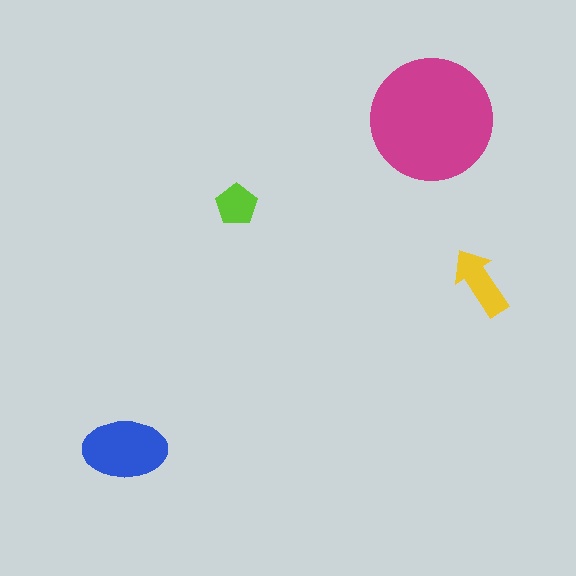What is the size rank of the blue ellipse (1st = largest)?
2nd.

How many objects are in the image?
There are 4 objects in the image.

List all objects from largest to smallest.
The magenta circle, the blue ellipse, the yellow arrow, the lime pentagon.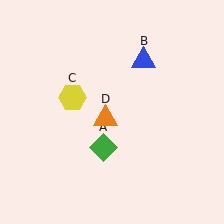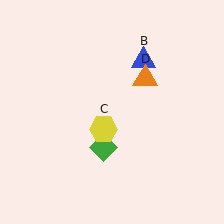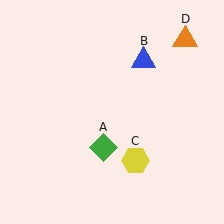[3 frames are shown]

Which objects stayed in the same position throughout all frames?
Green diamond (object A) and blue triangle (object B) remained stationary.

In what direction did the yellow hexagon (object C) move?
The yellow hexagon (object C) moved down and to the right.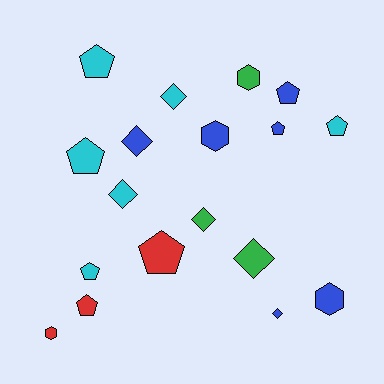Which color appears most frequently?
Blue, with 6 objects.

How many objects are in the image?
There are 18 objects.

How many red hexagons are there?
There is 1 red hexagon.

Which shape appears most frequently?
Pentagon, with 8 objects.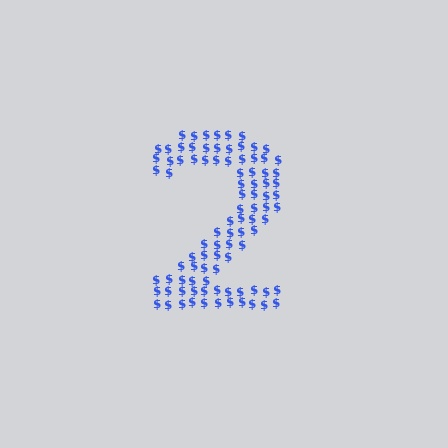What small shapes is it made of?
It is made of small dollar signs.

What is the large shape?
The large shape is the digit 2.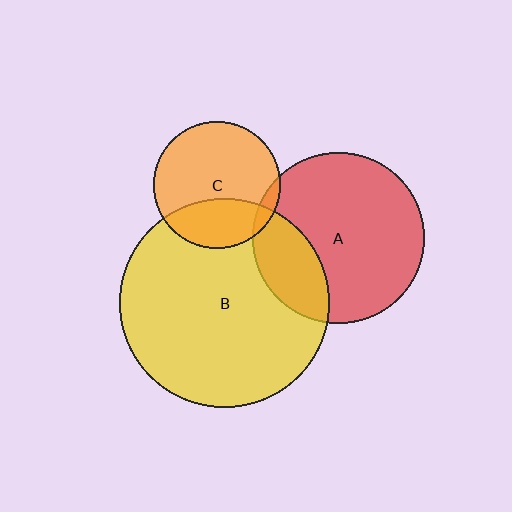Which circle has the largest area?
Circle B (yellow).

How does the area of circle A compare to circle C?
Approximately 1.8 times.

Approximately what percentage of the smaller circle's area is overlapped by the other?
Approximately 5%.